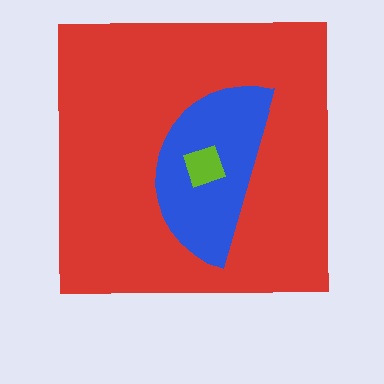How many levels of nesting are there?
3.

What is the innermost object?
The lime diamond.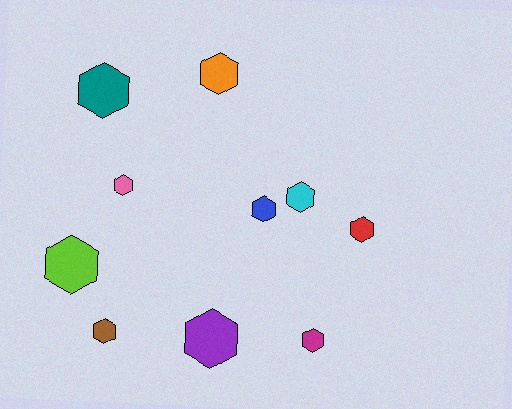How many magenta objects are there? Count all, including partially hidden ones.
There is 1 magenta object.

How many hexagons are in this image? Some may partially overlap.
There are 10 hexagons.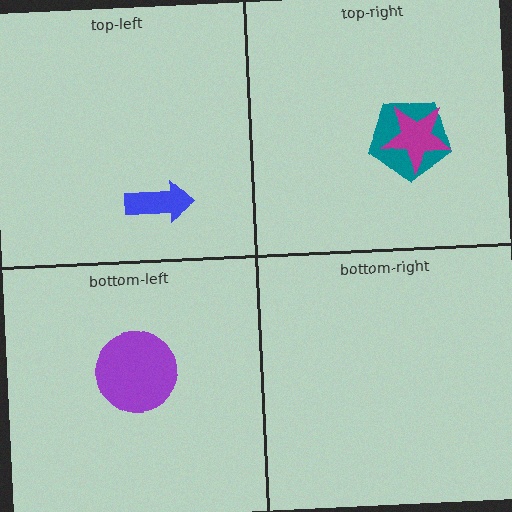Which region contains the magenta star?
The top-right region.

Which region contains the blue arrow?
The top-left region.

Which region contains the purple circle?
The bottom-left region.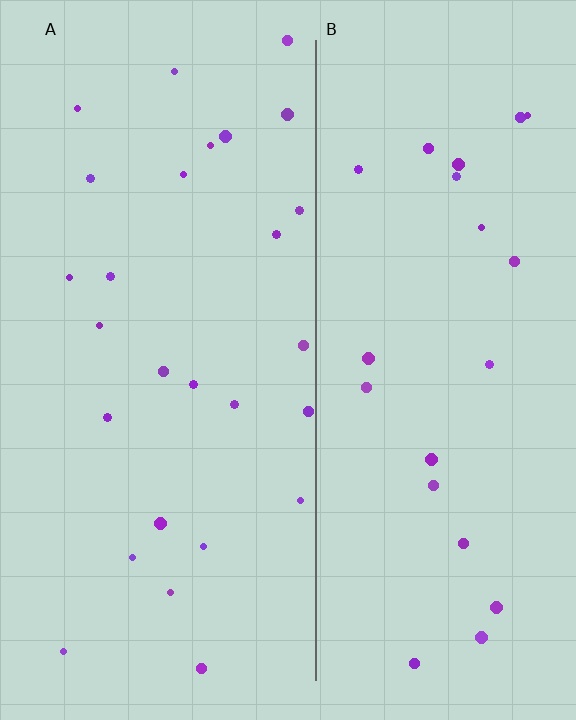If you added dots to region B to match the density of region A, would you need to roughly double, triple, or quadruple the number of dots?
Approximately double.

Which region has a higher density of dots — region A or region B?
A (the left).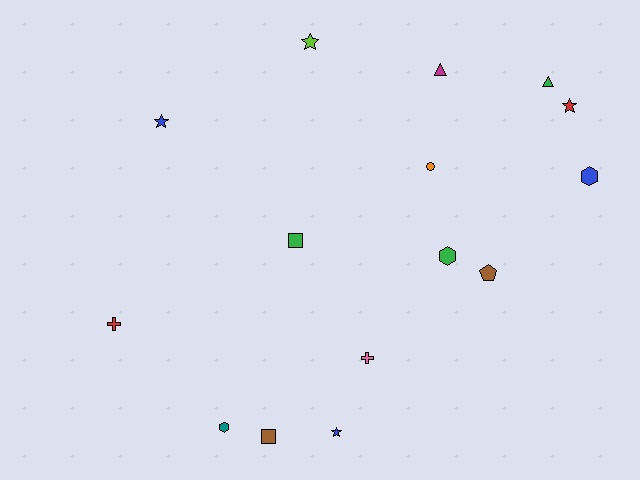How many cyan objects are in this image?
There are no cyan objects.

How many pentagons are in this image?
There is 1 pentagon.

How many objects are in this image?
There are 15 objects.